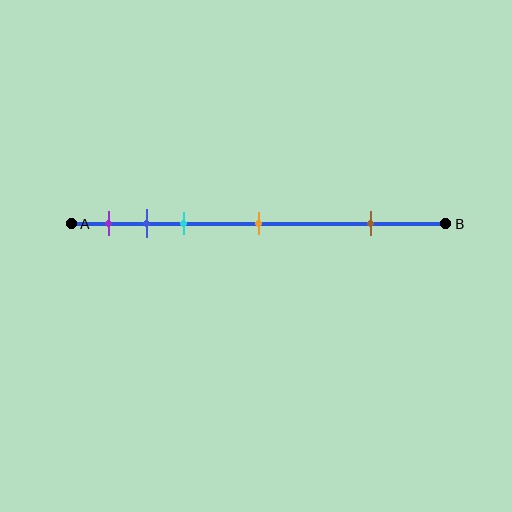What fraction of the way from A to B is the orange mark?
The orange mark is approximately 50% (0.5) of the way from A to B.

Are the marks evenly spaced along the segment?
No, the marks are not evenly spaced.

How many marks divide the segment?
There are 5 marks dividing the segment.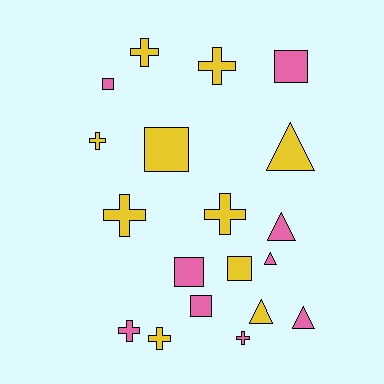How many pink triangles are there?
There are 3 pink triangles.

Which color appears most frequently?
Yellow, with 10 objects.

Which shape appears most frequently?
Cross, with 8 objects.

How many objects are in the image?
There are 19 objects.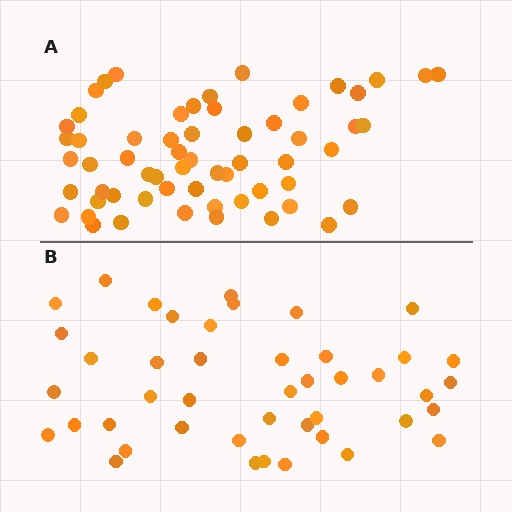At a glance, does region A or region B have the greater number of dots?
Region A (the top region) has more dots.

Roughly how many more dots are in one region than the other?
Region A has approximately 15 more dots than region B.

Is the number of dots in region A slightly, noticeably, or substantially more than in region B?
Region A has noticeably more, but not dramatically so. The ratio is roughly 1.4 to 1.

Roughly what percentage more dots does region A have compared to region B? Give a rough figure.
About 35% more.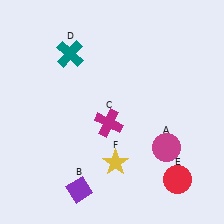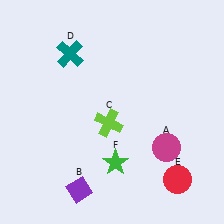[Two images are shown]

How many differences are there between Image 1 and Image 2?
There are 2 differences between the two images.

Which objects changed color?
C changed from magenta to lime. F changed from yellow to green.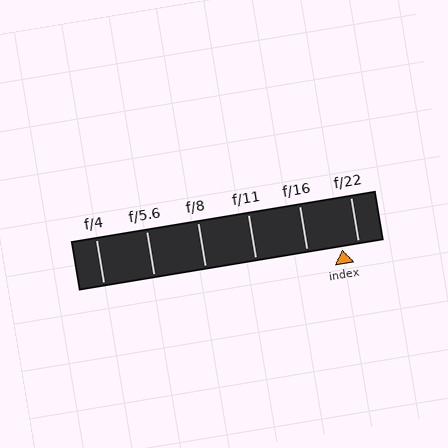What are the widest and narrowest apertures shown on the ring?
The widest aperture shown is f/4 and the narrowest is f/22.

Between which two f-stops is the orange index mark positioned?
The index mark is between f/16 and f/22.